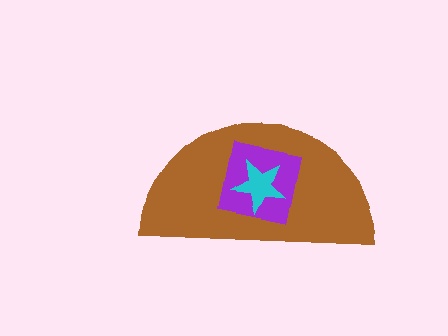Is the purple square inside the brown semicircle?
Yes.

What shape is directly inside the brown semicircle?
The purple square.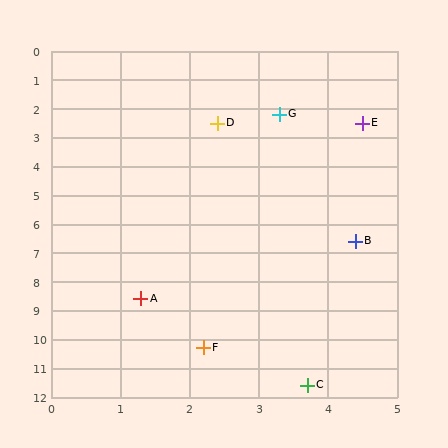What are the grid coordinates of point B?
Point B is at approximately (4.4, 6.6).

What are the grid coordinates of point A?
Point A is at approximately (1.3, 8.6).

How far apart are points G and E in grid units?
Points G and E are about 1.2 grid units apart.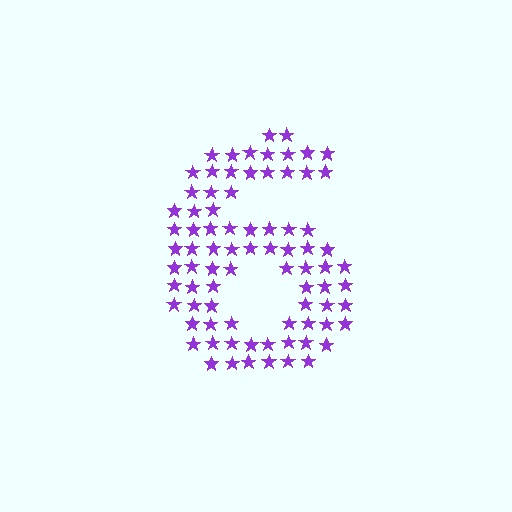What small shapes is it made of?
It is made of small stars.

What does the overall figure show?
The overall figure shows the digit 6.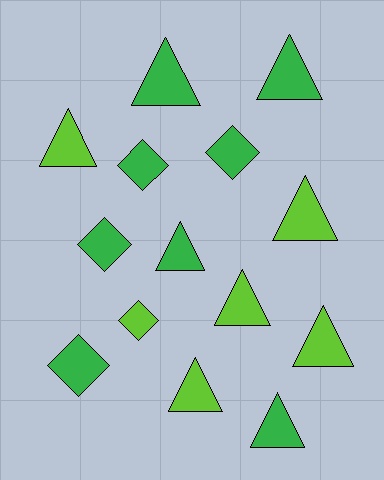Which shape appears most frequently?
Triangle, with 9 objects.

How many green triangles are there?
There are 4 green triangles.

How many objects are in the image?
There are 14 objects.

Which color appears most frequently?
Green, with 8 objects.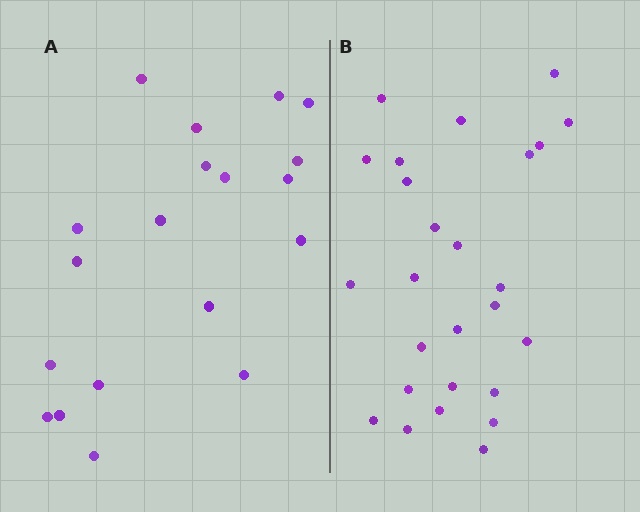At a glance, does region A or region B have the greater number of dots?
Region B (the right region) has more dots.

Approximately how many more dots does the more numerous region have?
Region B has roughly 8 or so more dots than region A.